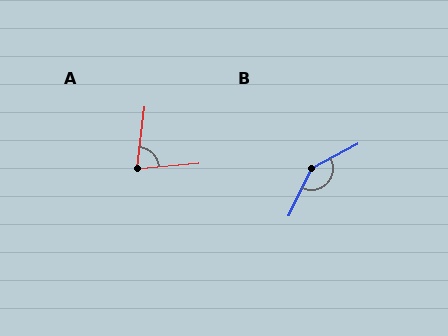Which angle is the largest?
B, at approximately 142 degrees.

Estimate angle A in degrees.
Approximately 77 degrees.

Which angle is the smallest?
A, at approximately 77 degrees.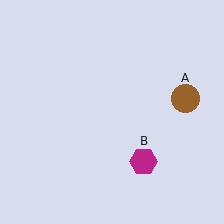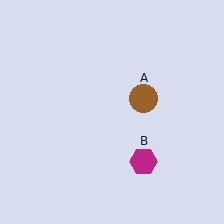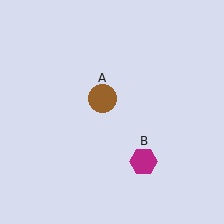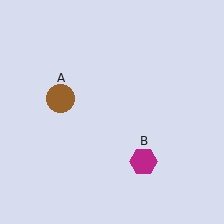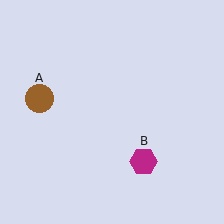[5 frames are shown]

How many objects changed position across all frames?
1 object changed position: brown circle (object A).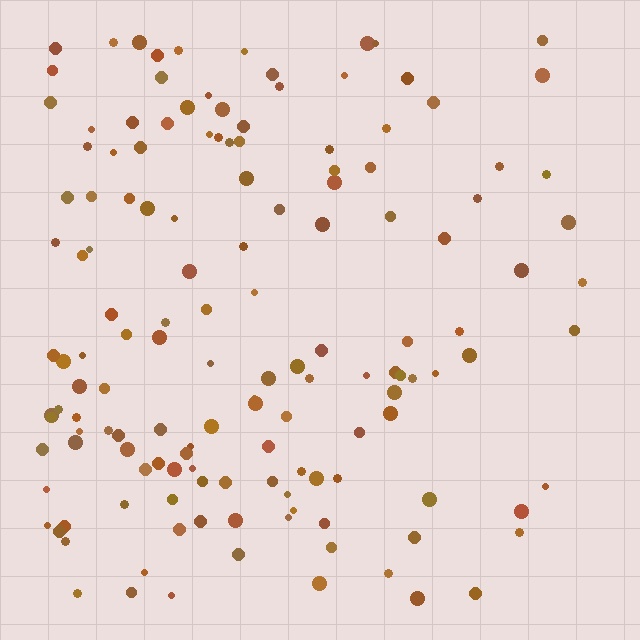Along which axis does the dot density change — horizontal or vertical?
Horizontal.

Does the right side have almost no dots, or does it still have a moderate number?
Still a moderate number, just noticeably fewer than the left.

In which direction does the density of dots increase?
From right to left, with the left side densest.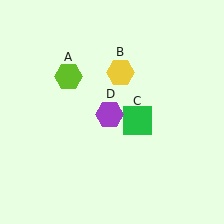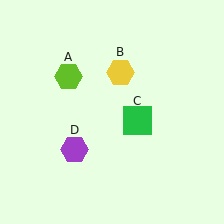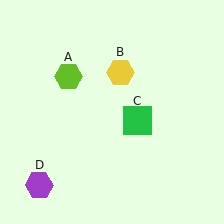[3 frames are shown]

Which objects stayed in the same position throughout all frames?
Lime hexagon (object A) and yellow hexagon (object B) and green square (object C) remained stationary.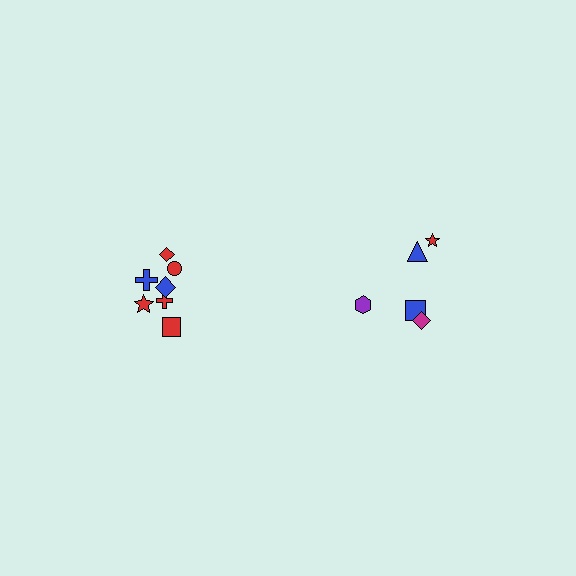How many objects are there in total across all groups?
There are 12 objects.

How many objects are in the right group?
There are 5 objects.